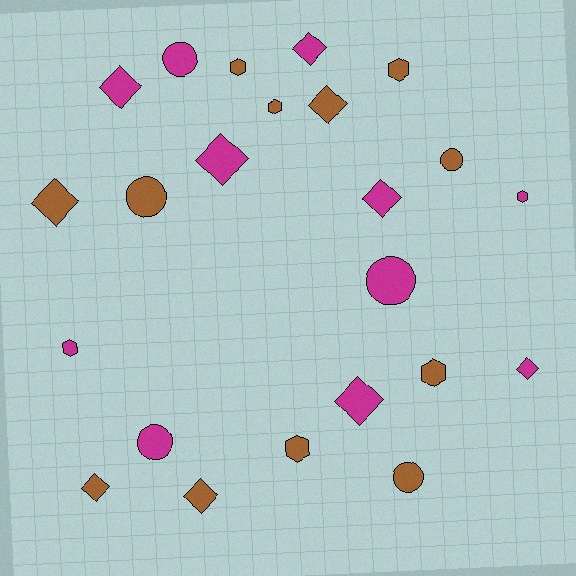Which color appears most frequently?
Brown, with 12 objects.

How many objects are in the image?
There are 23 objects.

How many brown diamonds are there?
There are 4 brown diamonds.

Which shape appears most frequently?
Diamond, with 10 objects.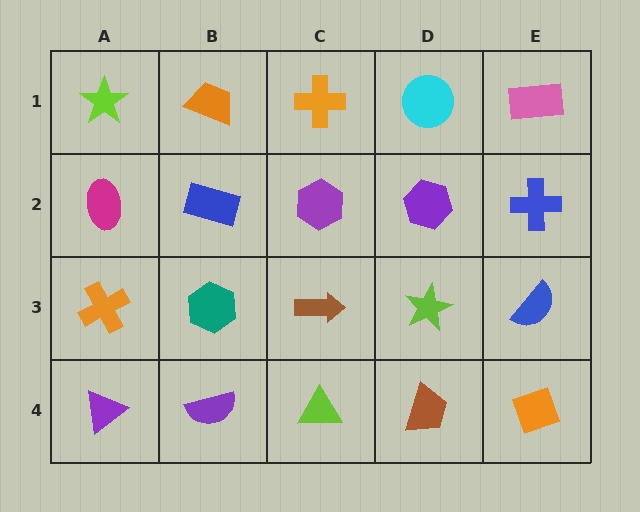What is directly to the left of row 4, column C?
A purple semicircle.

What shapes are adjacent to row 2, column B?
An orange trapezoid (row 1, column B), a teal hexagon (row 3, column B), a magenta ellipse (row 2, column A), a purple hexagon (row 2, column C).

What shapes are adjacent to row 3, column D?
A purple hexagon (row 2, column D), a brown trapezoid (row 4, column D), a brown arrow (row 3, column C), a blue semicircle (row 3, column E).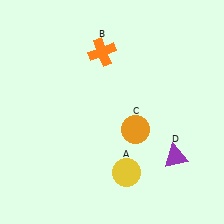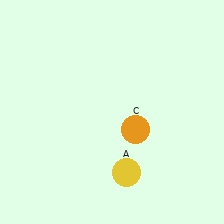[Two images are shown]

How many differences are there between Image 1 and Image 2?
There are 2 differences between the two images.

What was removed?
The orange cross (B), the purple triangle (D) were removed in Image 2.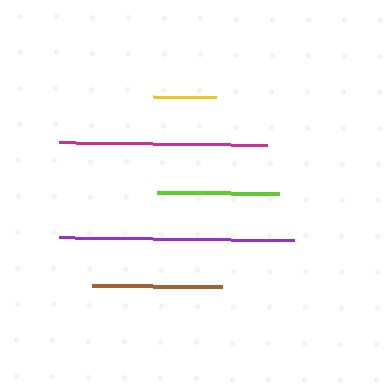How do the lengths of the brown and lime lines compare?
The brown and lime lines are approximately the same length.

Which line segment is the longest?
The purple line is the longest at approximately 235 pixels.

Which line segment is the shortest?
The yellow line is the shortest at approximately 63 pixels.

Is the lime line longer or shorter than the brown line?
The brown line is longer than the lime line.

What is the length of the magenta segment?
The magenta segment is approximately 208 pixels long.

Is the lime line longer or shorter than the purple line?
The purple line is longer than the lime line.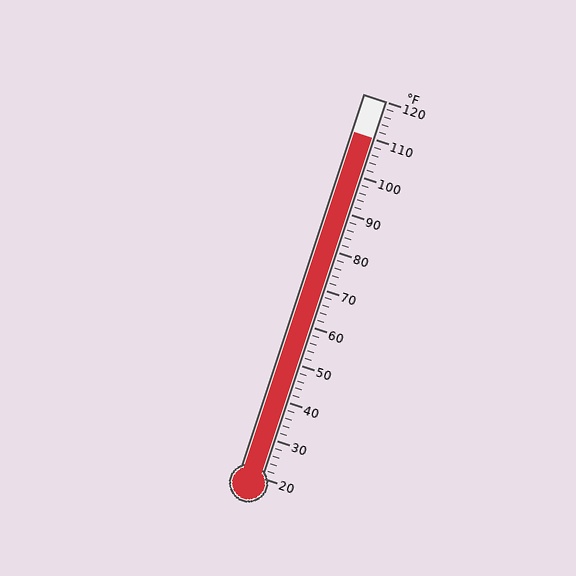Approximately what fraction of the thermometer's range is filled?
The thermometer is filled to approximately 90% of its range.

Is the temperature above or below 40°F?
The temperature is above 40°F.